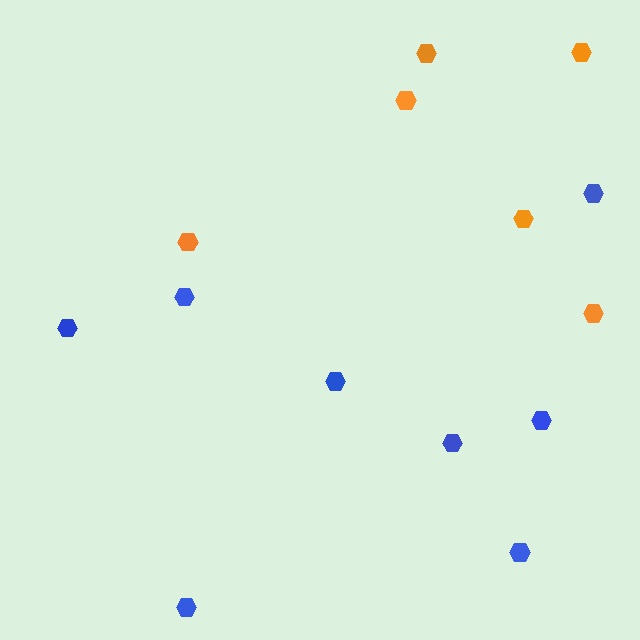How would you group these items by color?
There are 2 groups: one group of orange hexagons (6) and one group of blue hexagons (8).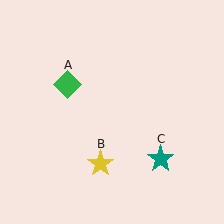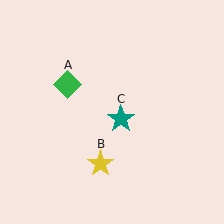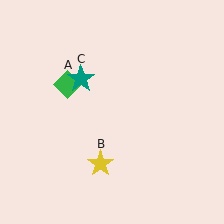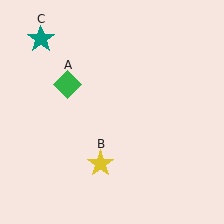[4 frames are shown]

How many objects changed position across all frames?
1 object changed position: teal star (object C).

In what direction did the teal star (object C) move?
The teal star (object C) moved up and to the left.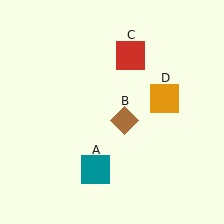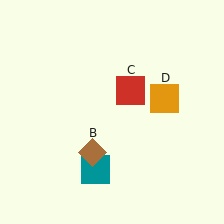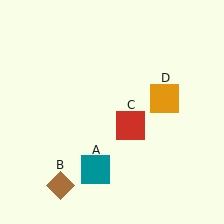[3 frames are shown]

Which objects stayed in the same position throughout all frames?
Teal square (object A) and orange square (object D) remained stationary.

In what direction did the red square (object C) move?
The red square (object C) moved down.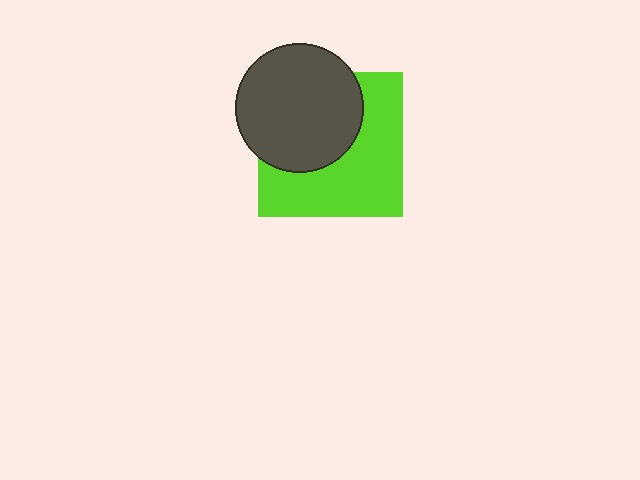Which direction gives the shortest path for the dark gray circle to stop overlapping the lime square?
Moving toward the upper-left gives the shortest separation.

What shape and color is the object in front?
The object in front is a dark gray circle.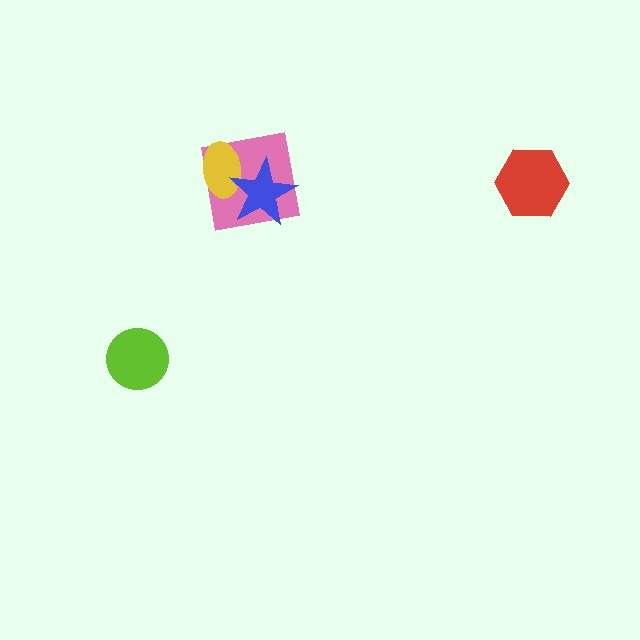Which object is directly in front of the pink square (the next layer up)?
The yellow ellipse is directly in front of the pink square.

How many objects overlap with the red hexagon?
0 objects overlap with the red hexagon.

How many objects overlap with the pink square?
2 objects overlap with the pink square.